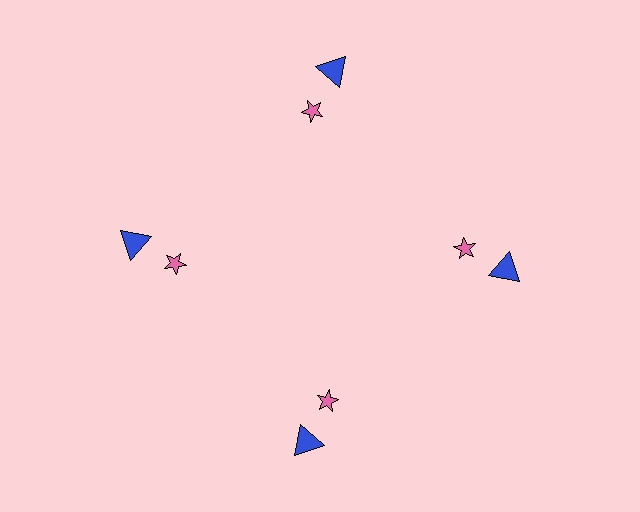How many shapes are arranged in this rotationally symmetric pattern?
There are 8 shapes, arranged in 4 groups of 2.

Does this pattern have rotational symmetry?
Yes, this pattern has 4-fold rotational symmetry. It looks the same after rotating 90 degrees around the center.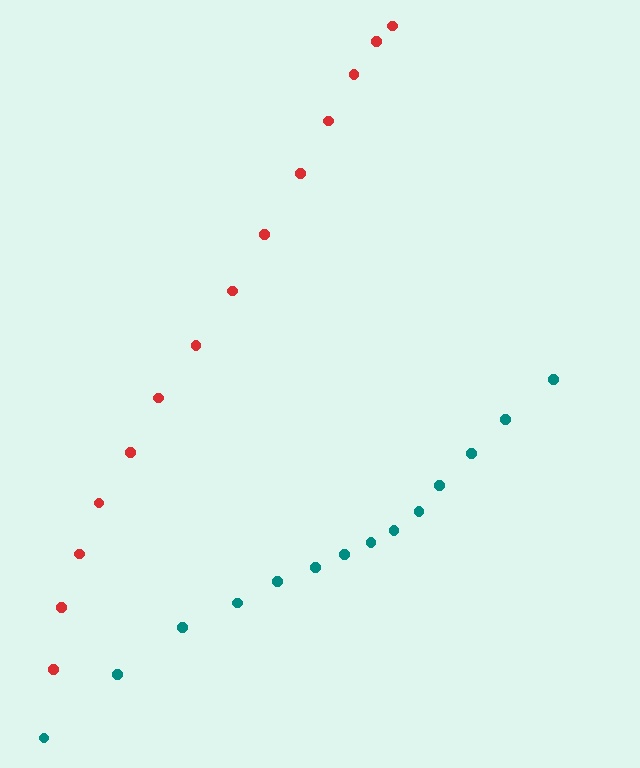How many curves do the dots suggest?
There are 2 distinct paths.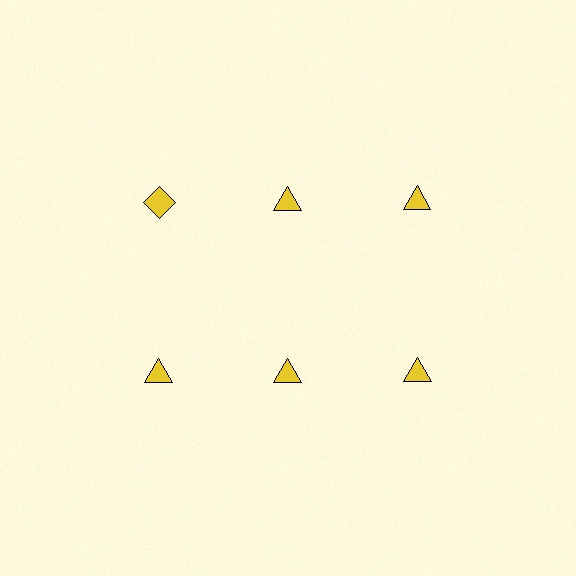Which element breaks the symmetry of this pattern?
The yellow diamond in the top row, leftmost column breaks the symmetry. All other shapes are yellow triangles.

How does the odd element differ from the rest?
It has a different shape: diamond instead of triangle.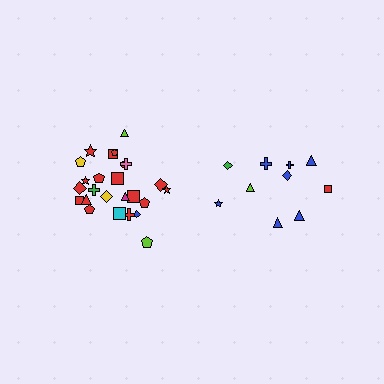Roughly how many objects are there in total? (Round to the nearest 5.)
Roughly 35 objects in total.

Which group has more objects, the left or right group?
The left group.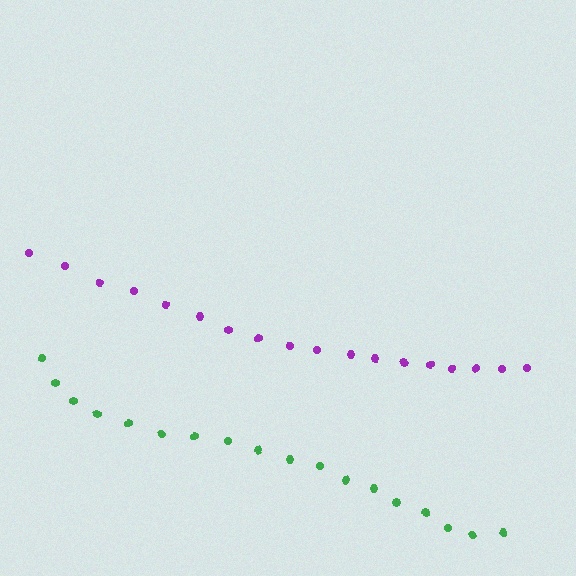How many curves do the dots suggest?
There are 2 distinct paths.